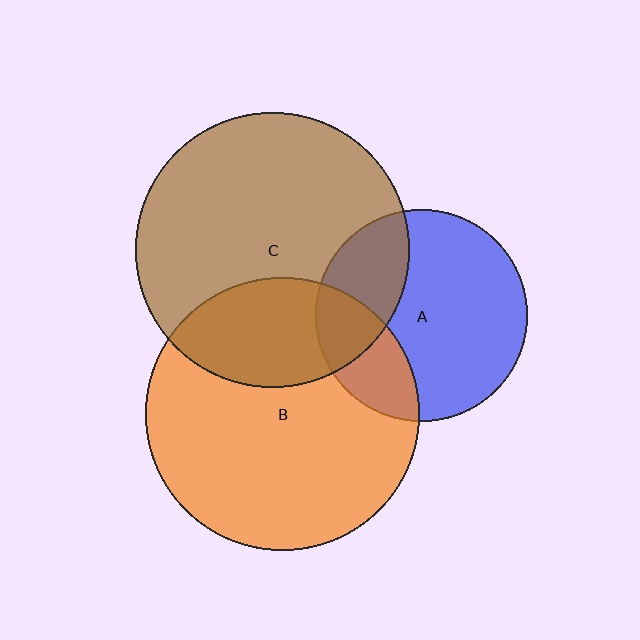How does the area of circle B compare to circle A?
Approximately 1.7 times.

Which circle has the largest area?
Circle C (brown).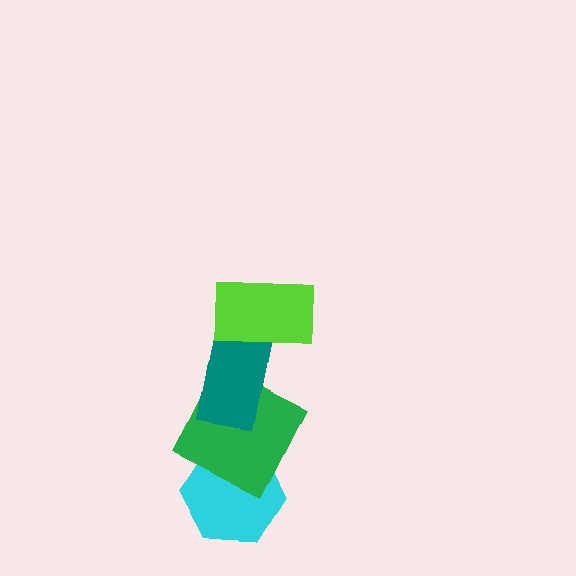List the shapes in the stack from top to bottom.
From top to bottom: the lime rectangle, the teal rectangle, the green square, the cyan hexagon.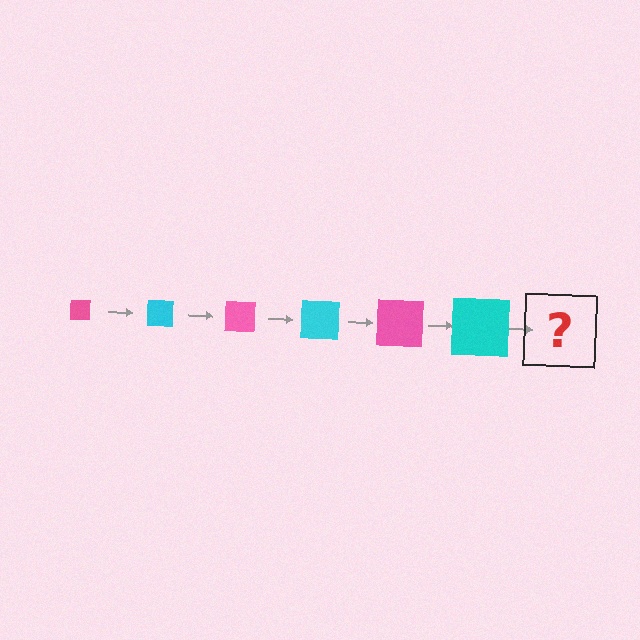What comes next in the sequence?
The next element should be a pink square, larger than the previous one.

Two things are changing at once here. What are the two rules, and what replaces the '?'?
The two rules are that the square grows larger each step and the color cycles through pink and cyan. The '?' should be a pink square, larger than the previous one.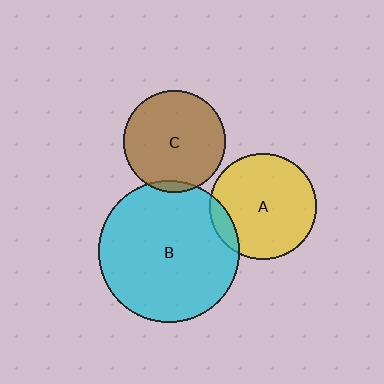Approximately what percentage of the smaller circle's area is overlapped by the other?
Approximately 10%.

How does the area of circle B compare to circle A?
Approximately 1.8 times.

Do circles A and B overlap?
Yes.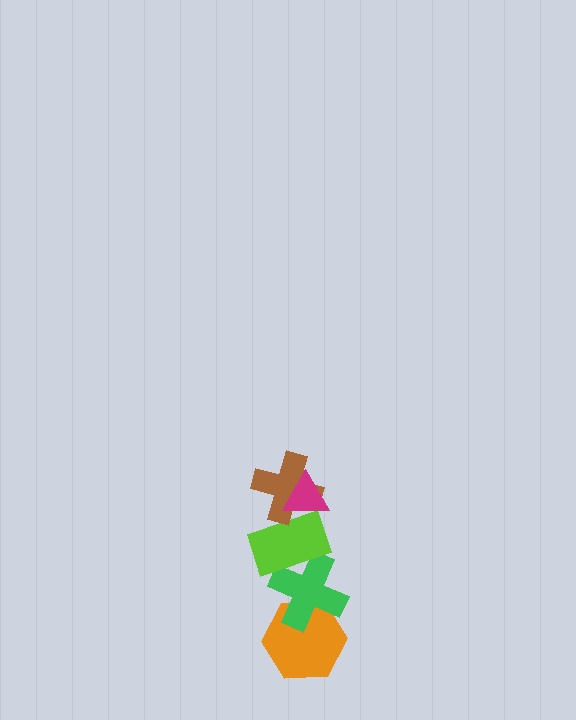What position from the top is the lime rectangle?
The lime rectangle is 3rd from the top.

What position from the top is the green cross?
The green cross is 4th from the top.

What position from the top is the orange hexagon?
The orange hexagon is 5th from the top.